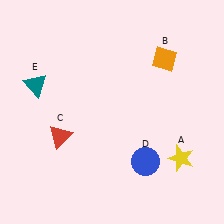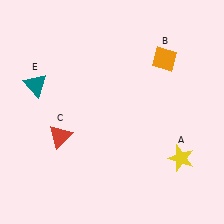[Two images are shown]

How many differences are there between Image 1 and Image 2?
There is 1 difference between the two images.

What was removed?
The blue circle (D) was removed in Image 2.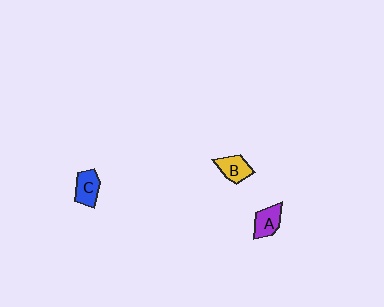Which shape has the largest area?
Shape C (blue).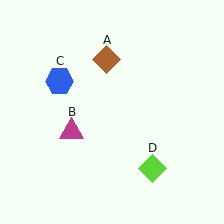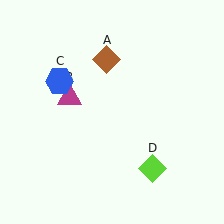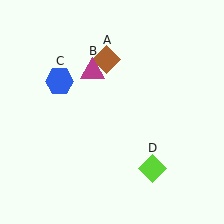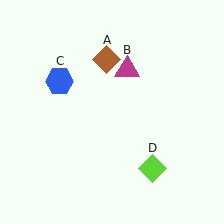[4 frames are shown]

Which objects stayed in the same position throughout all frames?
Brown diamond (object A) and blue hexagon (object C) and lime diamond (object D) remained stationary.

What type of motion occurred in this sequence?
The magenta triangle (object B) rotated clockwise around the center of the scene.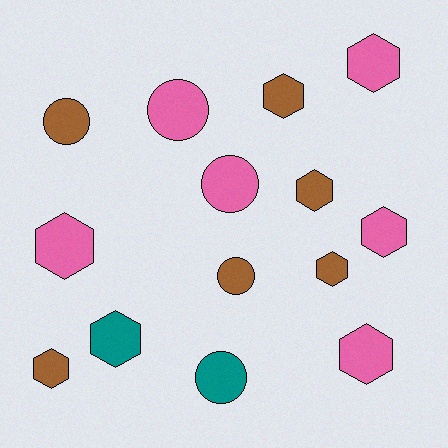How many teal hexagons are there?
There is 1 teal hexagon.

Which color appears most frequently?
Pink, with 6 objects.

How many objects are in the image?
There are 14 objects.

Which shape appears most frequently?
Hexagon, with 9 objects.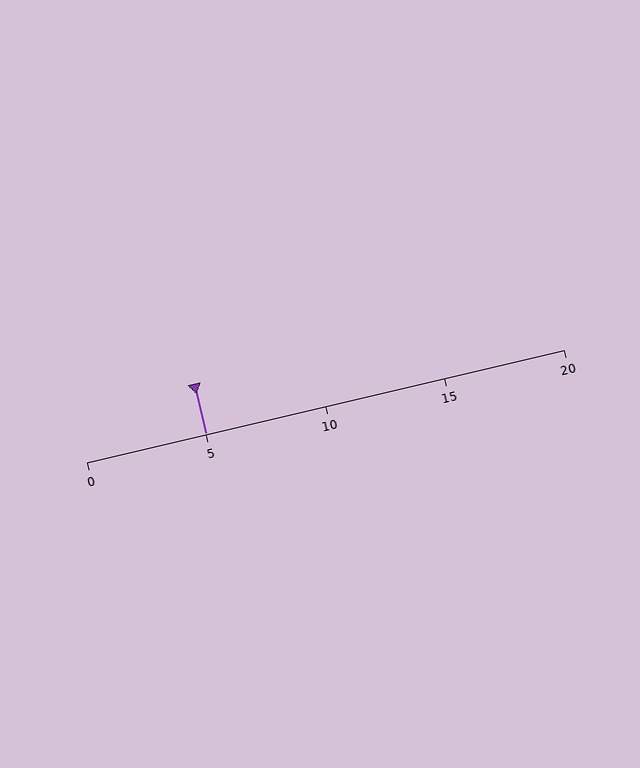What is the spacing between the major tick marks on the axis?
The major ticks are spaced 5 apart.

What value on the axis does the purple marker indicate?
The marker indicates approximately 5.